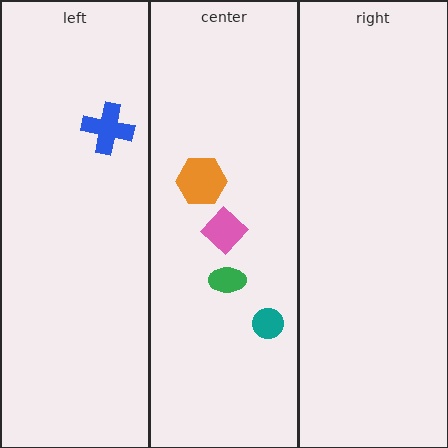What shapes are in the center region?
The pink diamond, the green ellipse, the teal circle, the orange hexagon.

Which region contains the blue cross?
The left region.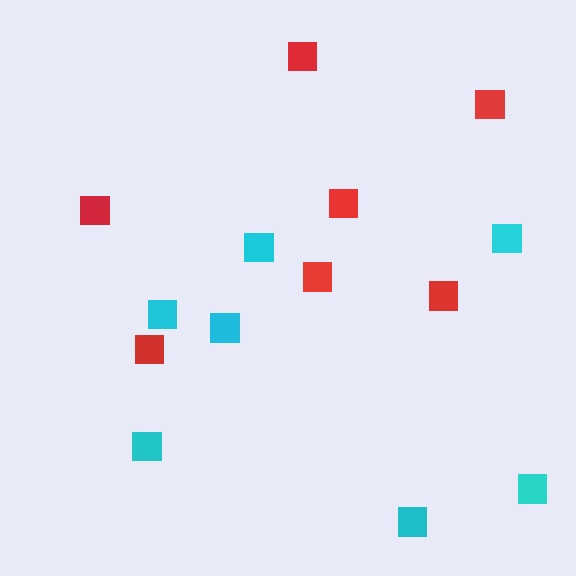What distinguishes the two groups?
There are 2 groups: one group of cyan squares (7) and one group of red squares (7).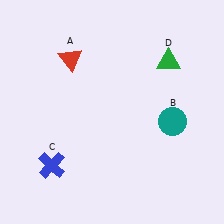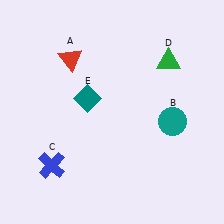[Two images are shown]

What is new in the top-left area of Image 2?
A teal diamond (E) was added in the top-left area of Image 2.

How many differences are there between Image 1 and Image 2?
There is 1 difference between the two images.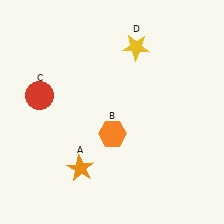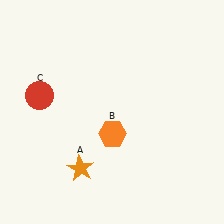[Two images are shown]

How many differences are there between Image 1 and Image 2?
There is 1 difference between the two images.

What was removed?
The yellow star (D) was removed in Image 2.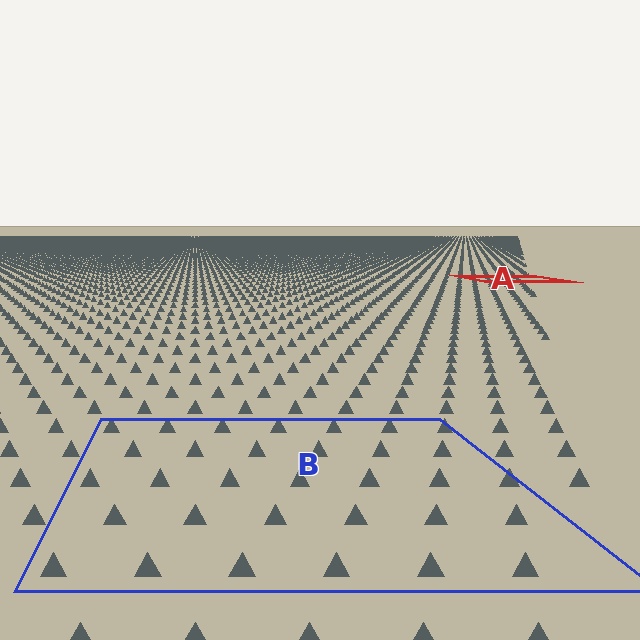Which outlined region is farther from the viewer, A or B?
Region A is farther from the viewer — the texture elements inside it appear smaller and more densely packed.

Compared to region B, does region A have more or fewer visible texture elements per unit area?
Region A has more texture elements per unit area — they are packed more densely because it is farther away.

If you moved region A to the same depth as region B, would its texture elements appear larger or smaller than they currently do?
They would appear larger. At a closer depth, the same texture elements are projected at a bigger on-screen size.